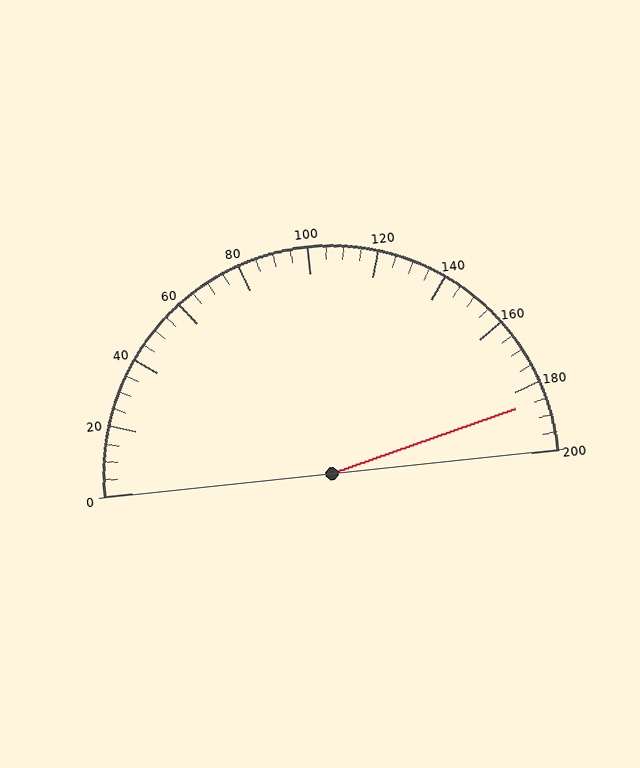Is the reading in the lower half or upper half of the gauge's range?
The reading is in the upper half of the range (0 to 200).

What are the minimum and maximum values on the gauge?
The gauge ranges from 0 to 200.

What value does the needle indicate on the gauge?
The needle indicates approximately 185.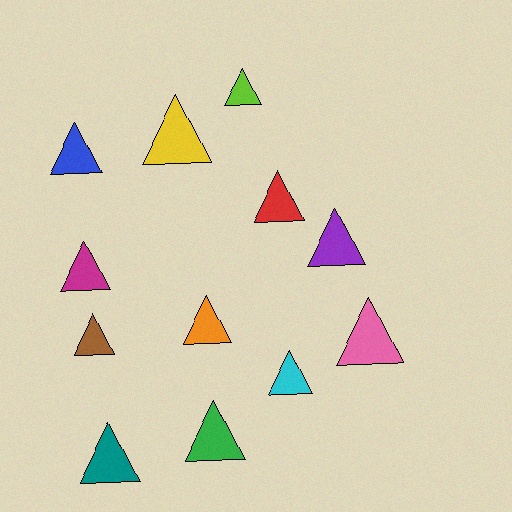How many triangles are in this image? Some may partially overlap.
There are 12 triangles.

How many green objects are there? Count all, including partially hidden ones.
There is 1 green object.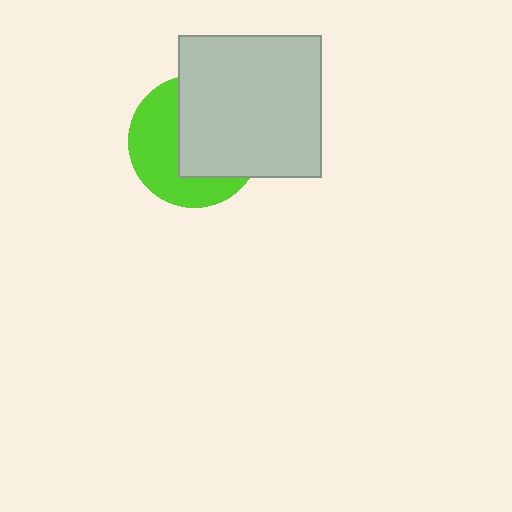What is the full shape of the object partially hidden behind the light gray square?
The partially hidden object is a lime circle.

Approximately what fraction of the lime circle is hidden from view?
Roughly 54% of the lime circle is hidden behind the light gray square.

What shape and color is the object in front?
The object in front is a light gray square.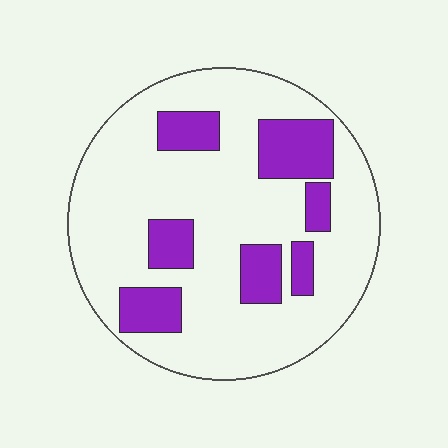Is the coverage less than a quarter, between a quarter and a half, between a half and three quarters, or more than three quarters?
Less than a quarter.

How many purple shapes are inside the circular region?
7.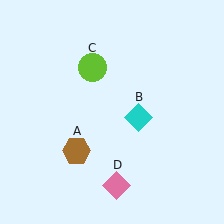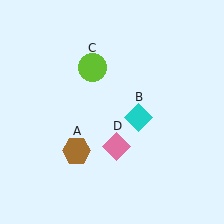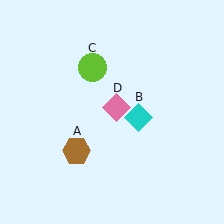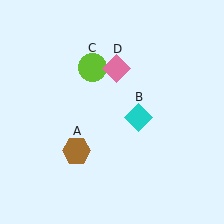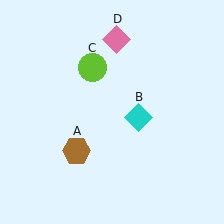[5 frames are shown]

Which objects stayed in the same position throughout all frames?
Brown hexagon (object A) and cyan diamond (object B) and lime circle (object C) remained stationary.